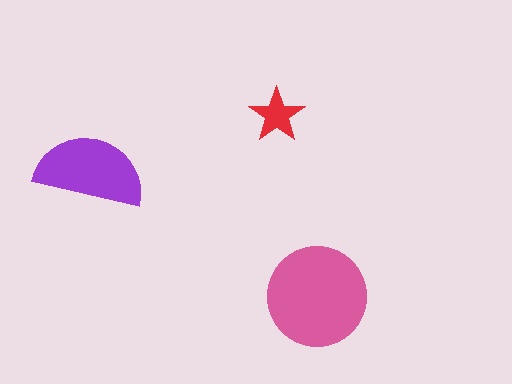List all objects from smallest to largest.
The red star, the purple semicircle, the pink circle.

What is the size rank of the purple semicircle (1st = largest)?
2nd.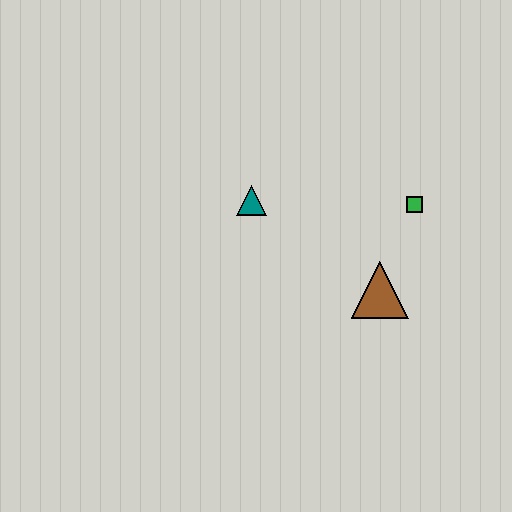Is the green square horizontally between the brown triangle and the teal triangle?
No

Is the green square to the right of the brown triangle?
Yes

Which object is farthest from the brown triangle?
The teal triangle is farthest from the brown triangle.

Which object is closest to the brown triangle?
The green square is closest to the brown triangle.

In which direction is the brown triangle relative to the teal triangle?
The brown triangle is to the right of the teal triangle.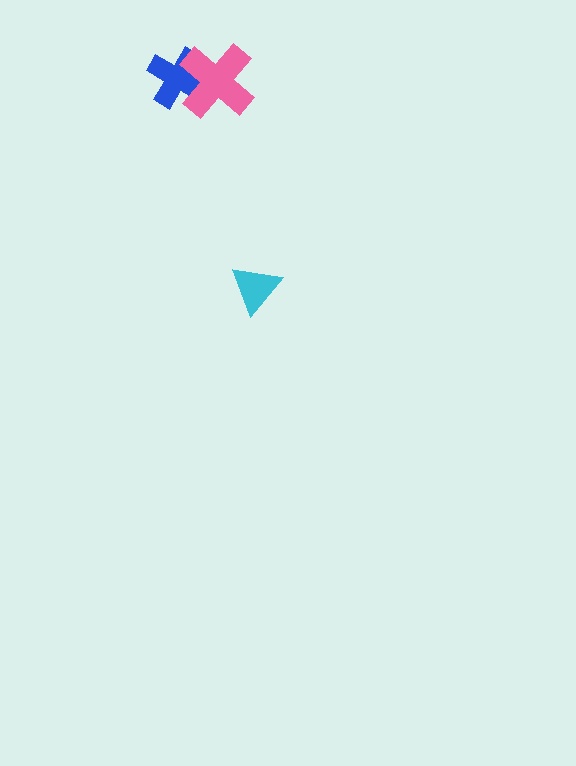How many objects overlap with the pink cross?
1 object overlaps with the pink cross.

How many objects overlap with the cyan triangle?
0 objects overlap with the cyan triangle.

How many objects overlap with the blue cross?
1 object overlaps with the blue cross.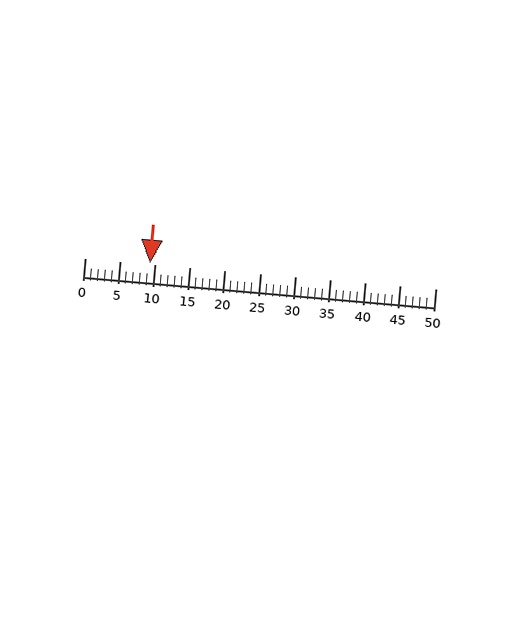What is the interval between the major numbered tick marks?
The major tick marks are spaced 5 units apart.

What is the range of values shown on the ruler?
The ruler shows values from 0 to 50.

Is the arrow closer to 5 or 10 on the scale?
The arrow is closer to 10.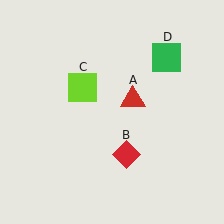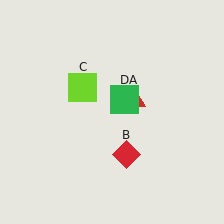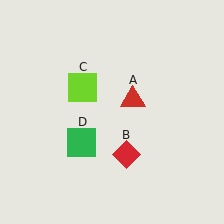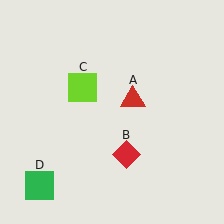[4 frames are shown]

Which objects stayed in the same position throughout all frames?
Red triangle (object A) and red diamond (object B) and lime square (object C) remained stationary.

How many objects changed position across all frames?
1 object changed position: green square (object D).